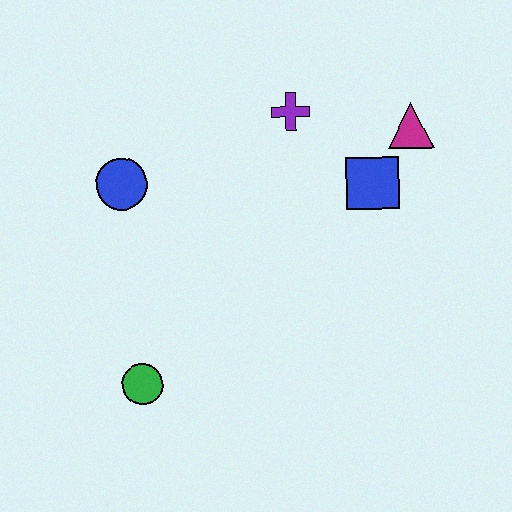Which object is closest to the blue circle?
The purple cross is closest to the blue circle.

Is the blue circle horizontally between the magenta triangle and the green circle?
No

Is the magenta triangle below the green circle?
No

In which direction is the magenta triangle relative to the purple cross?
The magenta triangle is to the right of the purple cross.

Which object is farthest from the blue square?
The green circle is farthest from the blue square.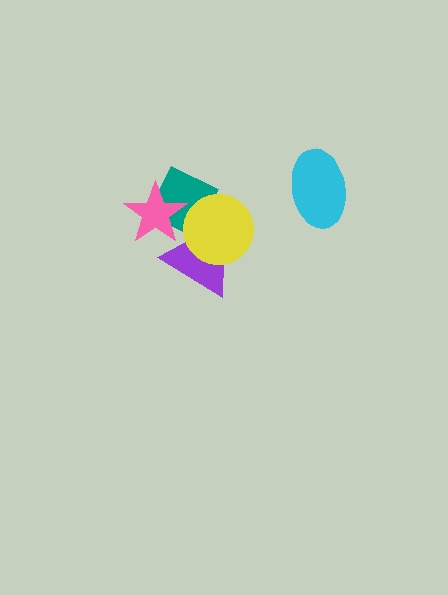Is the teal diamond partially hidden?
Yes, it is partially covered by another shape.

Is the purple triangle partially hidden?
Yes, it is partially covered by another shape.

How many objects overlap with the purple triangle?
3 objects overlap with the purple triangle.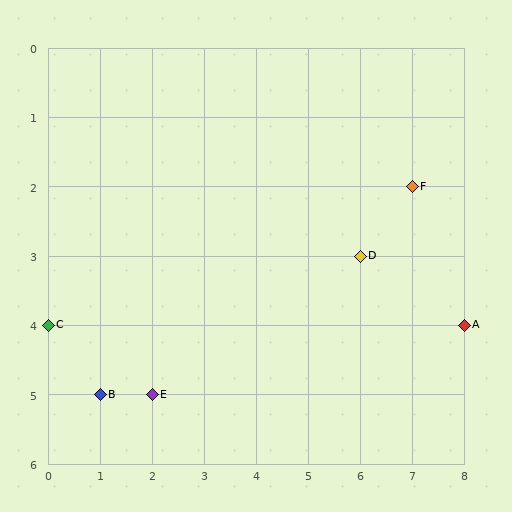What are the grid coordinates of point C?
Point C is at grid coordinates (0, 4).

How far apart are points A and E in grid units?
Points A and E are 6 columns and 1 row apart (about 6.1 grid units diagonally).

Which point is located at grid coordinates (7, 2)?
Point F is at (7, 2).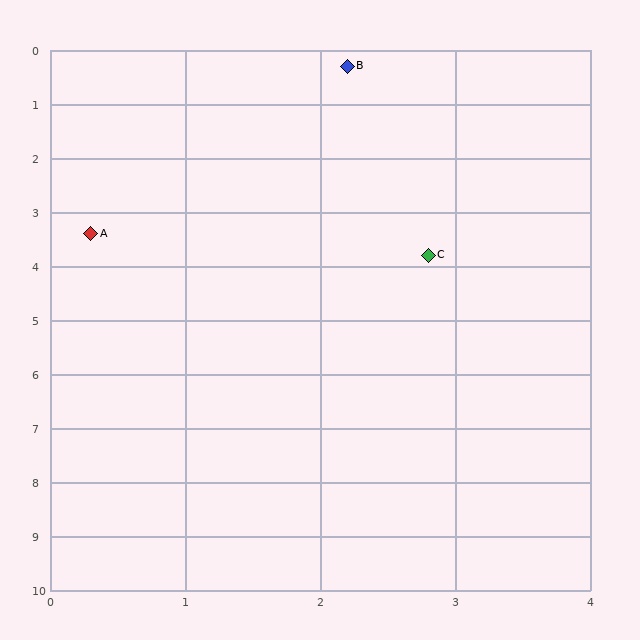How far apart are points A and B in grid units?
Points A and B are about 3.6 grid units apart.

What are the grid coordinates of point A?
Point A is at approximately (0.3, 3.4).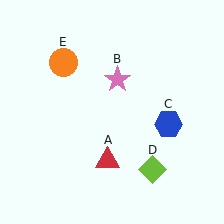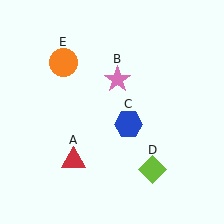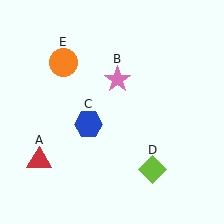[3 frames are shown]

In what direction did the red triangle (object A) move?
The red triangle (object A) moved left.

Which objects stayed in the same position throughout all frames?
Pink star (object B) and lime diamond (object D) and orange circle (object E) remained stationary.